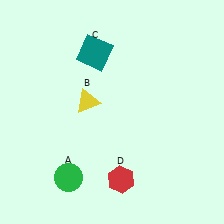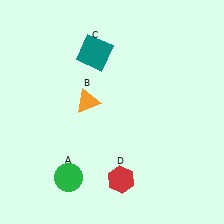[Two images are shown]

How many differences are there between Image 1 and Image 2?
There is 1 difference between the two images.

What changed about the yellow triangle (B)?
In Image 1, B is yellow. In Image 2, it changed to orange.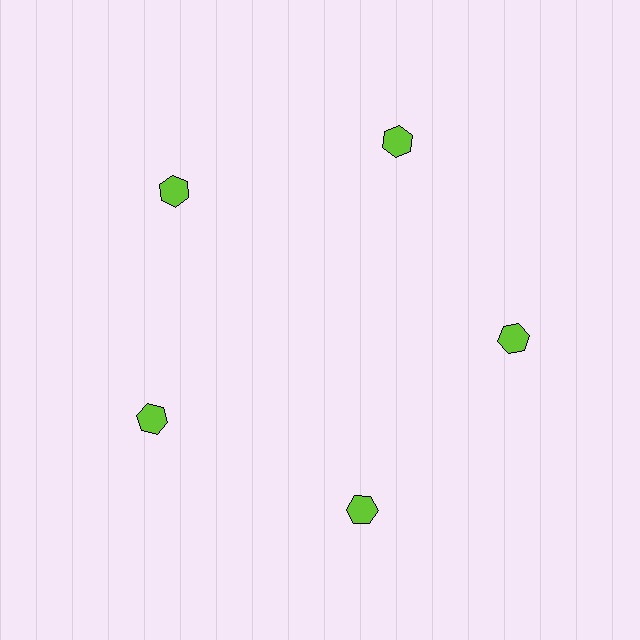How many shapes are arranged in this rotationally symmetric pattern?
There are 5 shapes, arranged in 5 groups of 1.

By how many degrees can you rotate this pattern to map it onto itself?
The pattern maps onto itself every 72 degrees of rotation.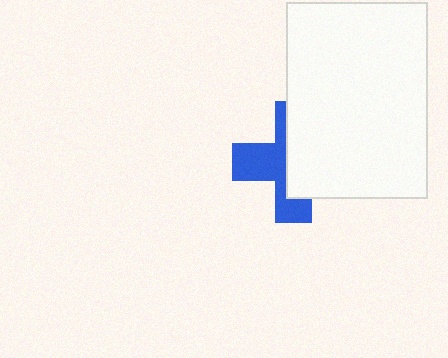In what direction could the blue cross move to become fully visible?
The blue cross could move left. That would shift it out from behind the white rectangle entirely.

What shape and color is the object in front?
The object in front is a white rectangle.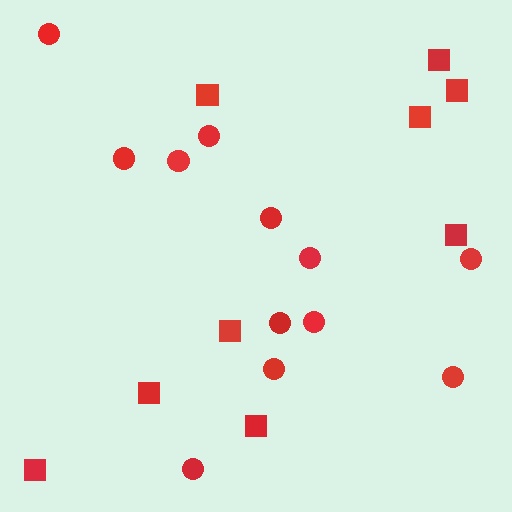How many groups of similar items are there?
There are 2 groups: one group of squares (9) and one group of circles (12).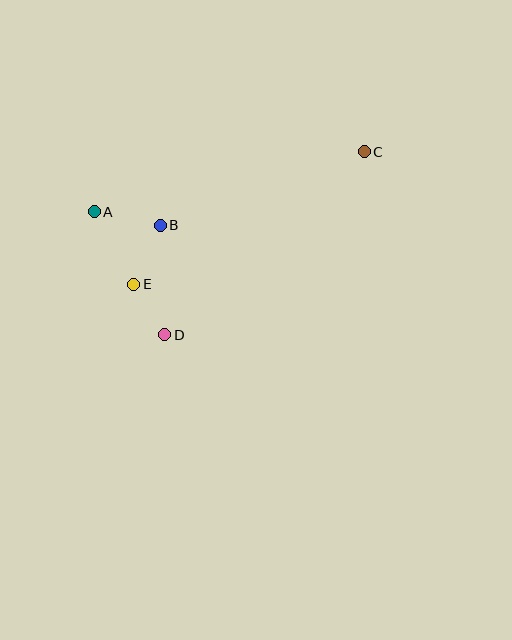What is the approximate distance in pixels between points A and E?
The distance between A and E is approximately 83 pixels.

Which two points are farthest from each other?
Points A and C are farthest from each other.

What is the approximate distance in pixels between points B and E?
The distance between B and E is approximately 65 pixels.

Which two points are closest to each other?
Points D and E are closest to each other.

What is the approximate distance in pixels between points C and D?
The distance between C and D is approximately 271 pixels.